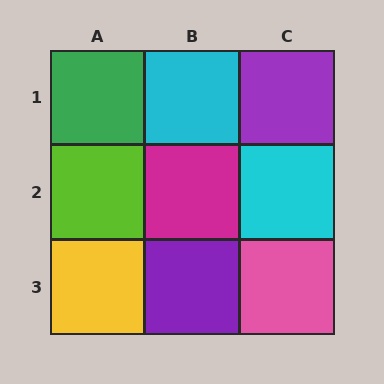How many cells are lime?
1 cell is lime.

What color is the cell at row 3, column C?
Pink.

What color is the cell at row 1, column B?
Cyan.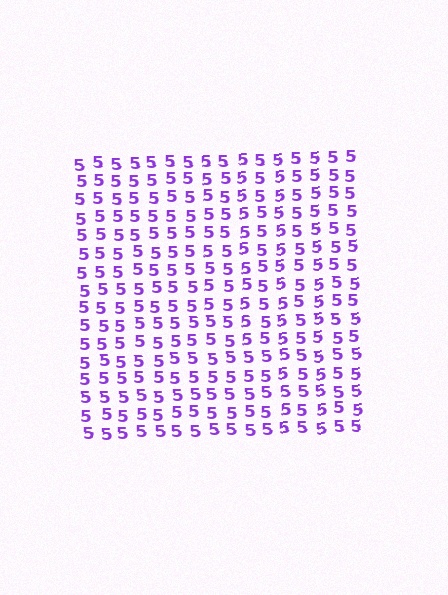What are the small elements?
The small elements are digit 5's.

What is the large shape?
The large shape is a square.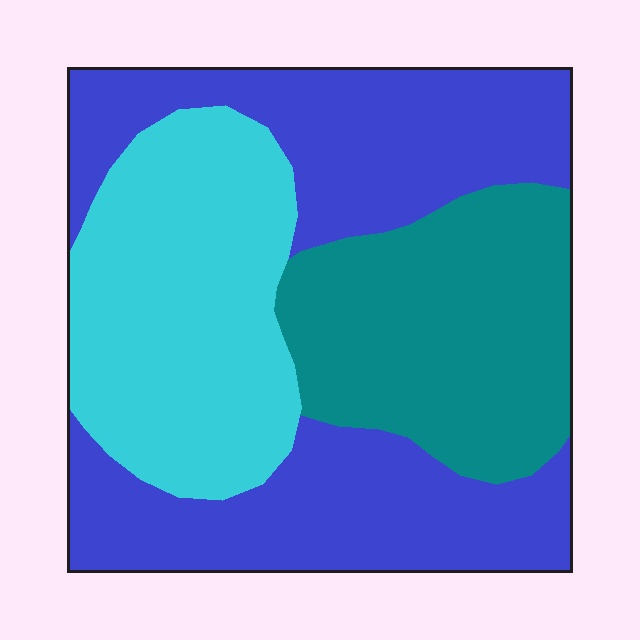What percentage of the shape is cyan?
Cyan covers around 30% of the shape.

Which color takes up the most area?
Blue, at roughly 45%.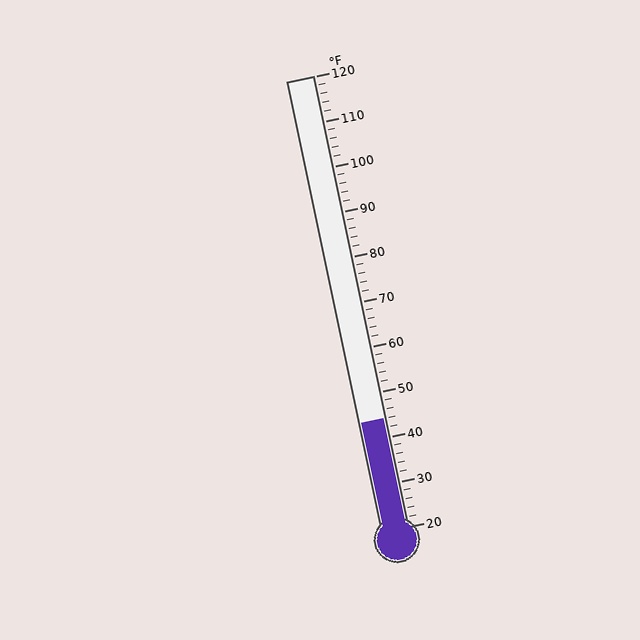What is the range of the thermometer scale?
The thermometer scale ranges from 20°F to 120°F.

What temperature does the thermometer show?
The thermometer shows approximately 44°F.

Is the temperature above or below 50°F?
The temperature is below 50°F.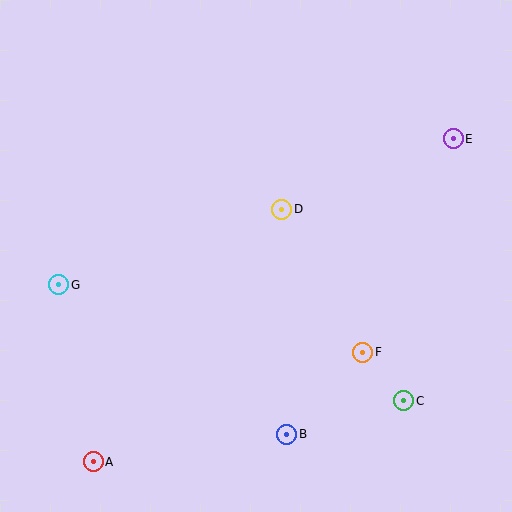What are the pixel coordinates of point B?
Point B is at (287, 434).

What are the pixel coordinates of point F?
Point F is at (363, 352).